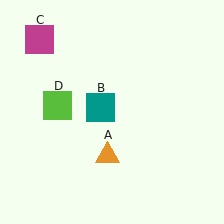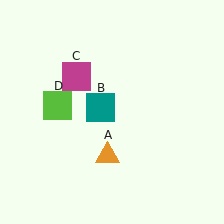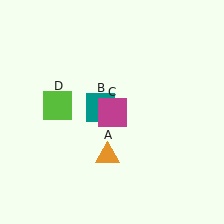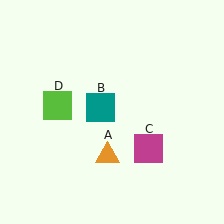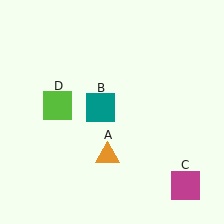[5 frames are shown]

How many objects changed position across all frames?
1 object changed position: magenta square (object C).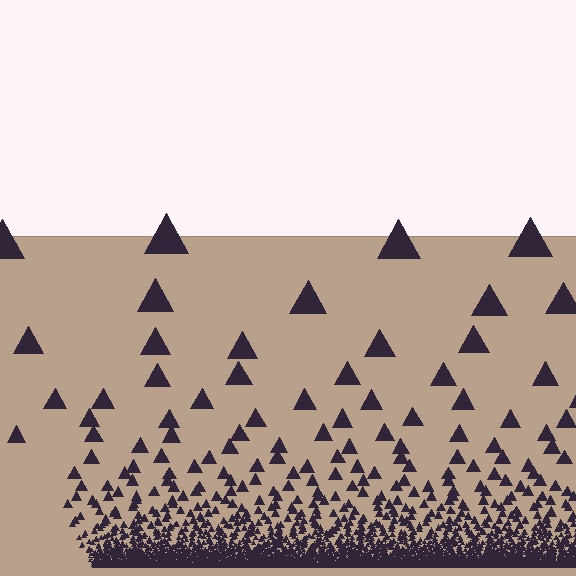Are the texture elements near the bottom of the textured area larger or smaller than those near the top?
Smaller. The gradient is inverted — elements near the bottom are smaller and denser.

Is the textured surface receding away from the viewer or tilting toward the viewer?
The surface appears to tilt toward the viewer. Texture elements get larger and sparser toward the top.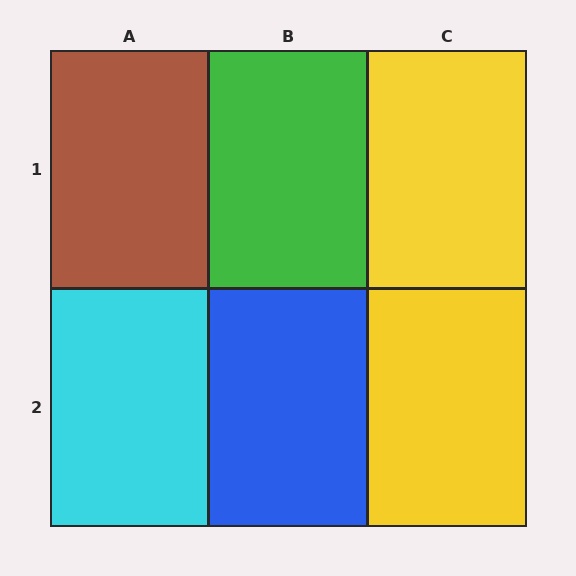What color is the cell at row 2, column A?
Cyan.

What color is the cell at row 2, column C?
Yellow.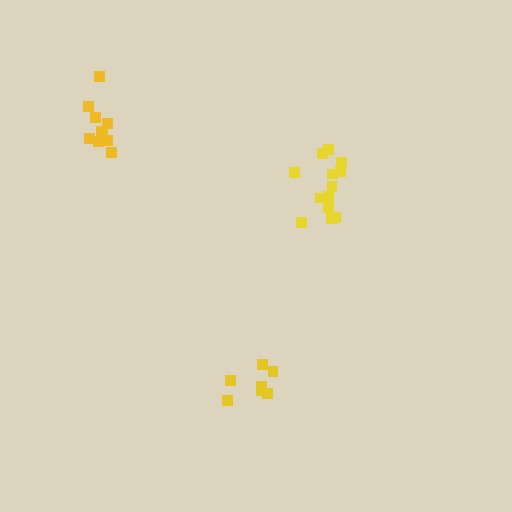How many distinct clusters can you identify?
There are 3 distinct clusters.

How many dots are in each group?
Group 1: 10 dots, Group 2: 13 dots, Group 3: 7 dots (30 total).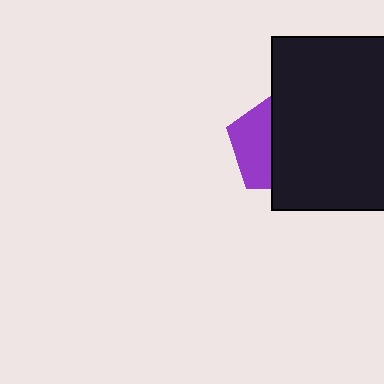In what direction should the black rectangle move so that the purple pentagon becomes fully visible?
The black rectangle should move right. That is the shortest direction to clear the overlap and leave the purple pentagon fully visible.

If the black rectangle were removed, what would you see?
You would see the complete purple pentagon.